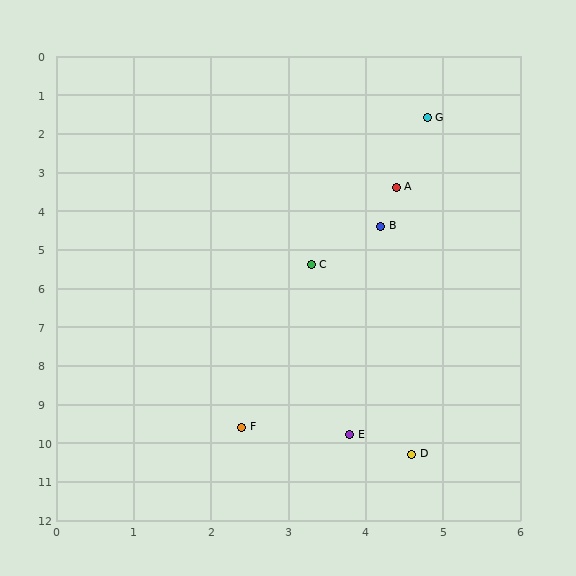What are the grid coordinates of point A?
Point A is at approximately (4.4, 3.4).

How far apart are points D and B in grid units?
Points D and B are about 5.9 grid units apart.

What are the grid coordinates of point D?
Point D is at approximately (4.6, 10.3).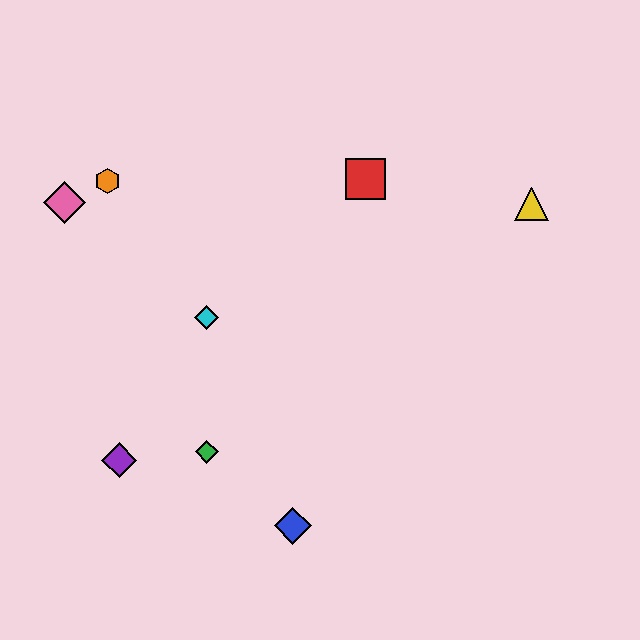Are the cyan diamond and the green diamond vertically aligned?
Yes, both are at x≈207.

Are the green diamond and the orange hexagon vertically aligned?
No, the green diamond is at x≈207 and the orange hexagon is at x≈108.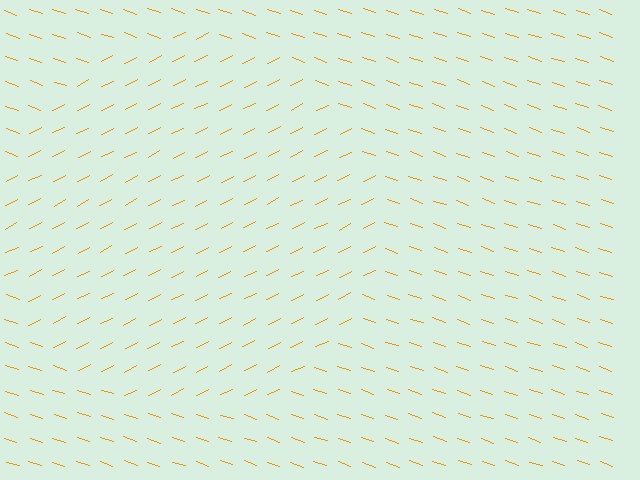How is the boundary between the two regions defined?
The boundary is defined purely by a change in line orientation (approximately 45 degrees difference). All lines are the same color and thickness.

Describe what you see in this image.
The image is filled with small orange line segments. A circle region in the image has lines oriented differently from the surrounding lines, creating a visible texture boundary.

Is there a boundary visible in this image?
Yes, there is a texture boundary formed by a change in line orientation.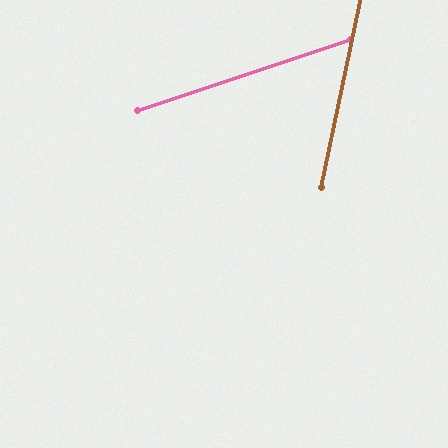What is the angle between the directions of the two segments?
Approximately 60 degrees.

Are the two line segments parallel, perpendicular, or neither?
Neither parallel nor perpendicular — they differ by about 60°.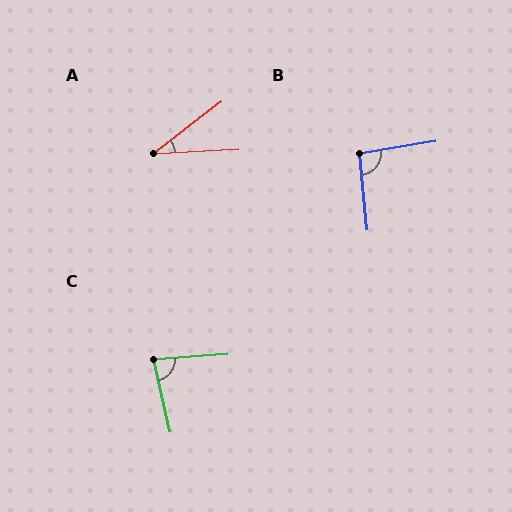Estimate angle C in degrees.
Approximately 81 degrees.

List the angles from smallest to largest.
A (35°), C (81°), B (94°).